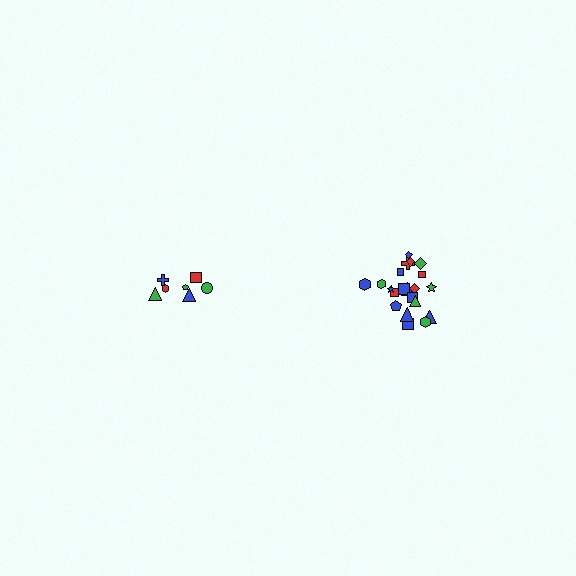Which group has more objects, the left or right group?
The right group.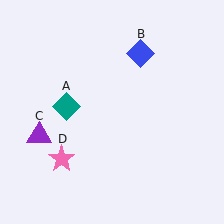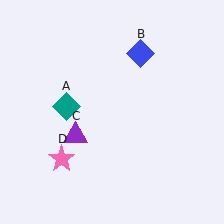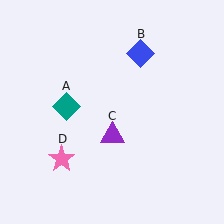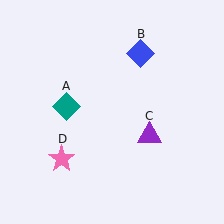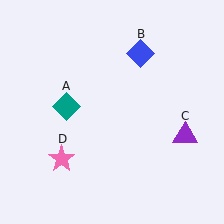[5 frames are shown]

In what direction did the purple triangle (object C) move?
The purple triangle (object C) moved right.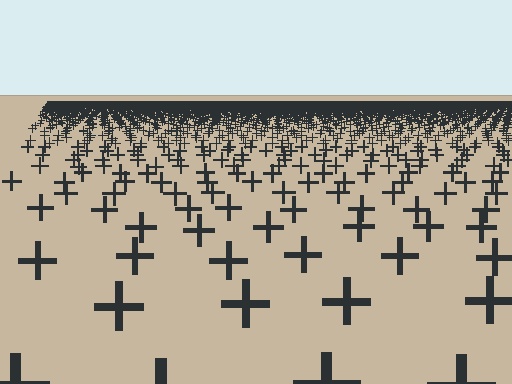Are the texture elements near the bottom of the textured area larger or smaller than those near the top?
Larger. Near the bottom, elements are closer to the viewer and appear at a bigger on-screen size.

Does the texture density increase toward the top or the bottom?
Density increases toward the top.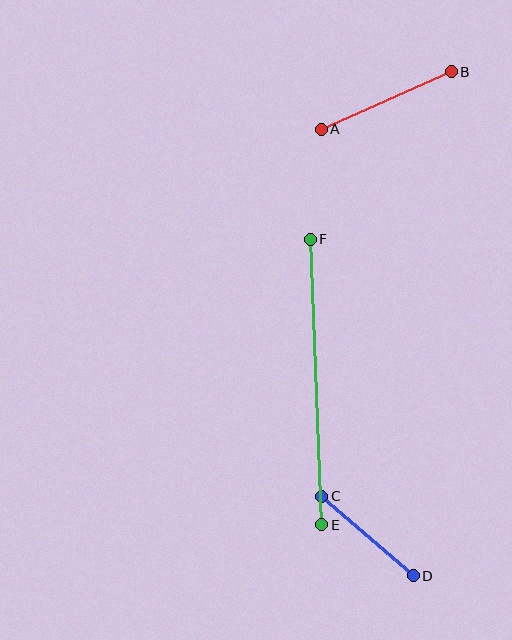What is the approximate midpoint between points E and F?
The midpoint is at approximately (316, 382) pixels.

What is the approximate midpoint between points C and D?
The midpoint is at approximately (367, 536) pixels.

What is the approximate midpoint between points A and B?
The midpoint is at approximately (386, 101) pixels.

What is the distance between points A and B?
The distance is approximately 142 pixels.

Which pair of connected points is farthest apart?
Points E and F are farthest apart.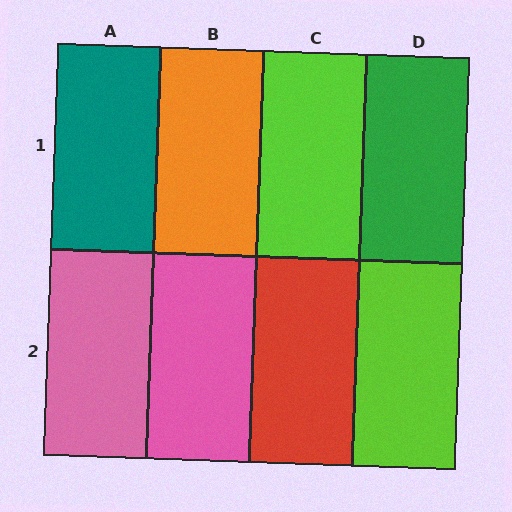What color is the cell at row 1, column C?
Lime.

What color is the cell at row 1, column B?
Orange.